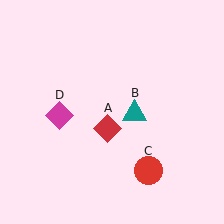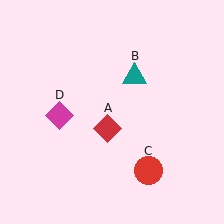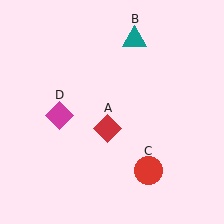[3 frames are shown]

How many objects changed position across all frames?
1 object changed position: teal triangle (object B).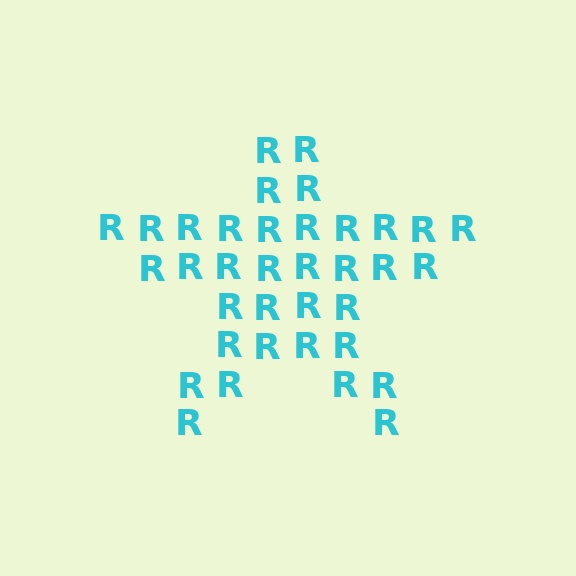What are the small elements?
The small elements are letter R's.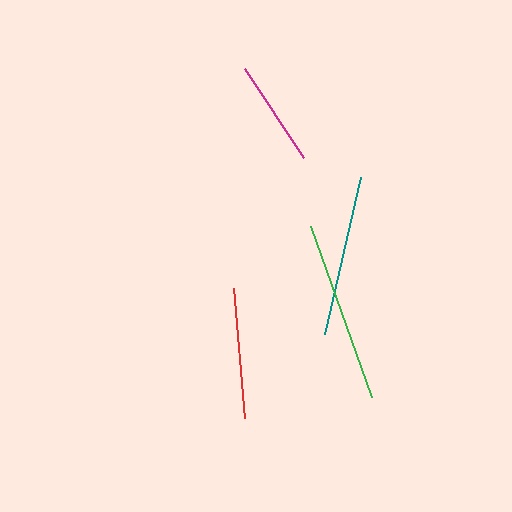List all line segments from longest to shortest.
From longest to shortest: green, teal, red, magenta.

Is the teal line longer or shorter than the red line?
The teal line is longer than the red line.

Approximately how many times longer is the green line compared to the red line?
The green line is approximately 1.4 times the length of the red line.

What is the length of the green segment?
The green segment is approximately 181 pixels long.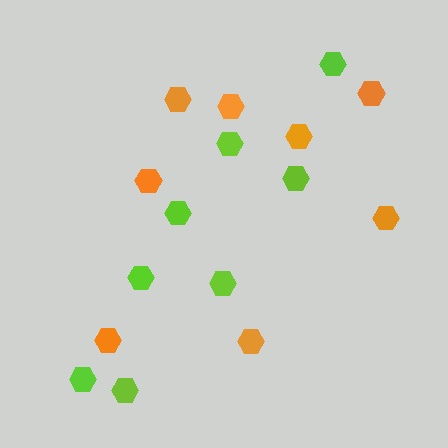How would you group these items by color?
There are 2 groups: one group of lime hexagons (8) and one group of orange hexagons (8).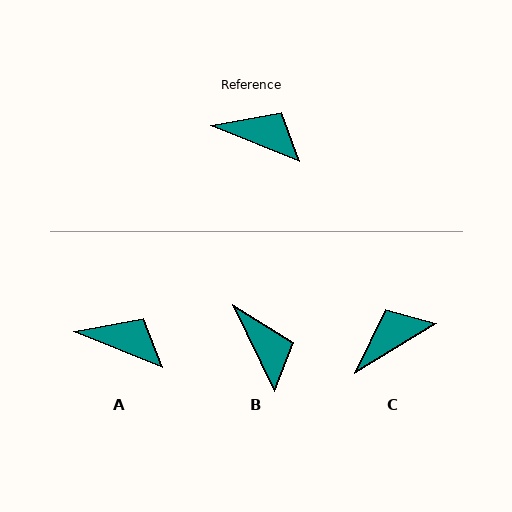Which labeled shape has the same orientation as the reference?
A.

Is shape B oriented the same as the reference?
No, it is off by about 42 degrees.